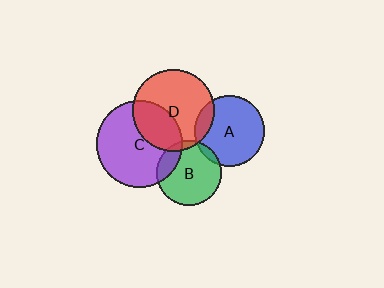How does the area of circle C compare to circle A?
Approximately 1.5 times.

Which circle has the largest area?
Circle C (purple).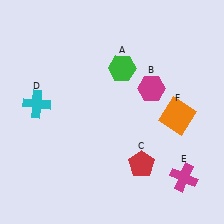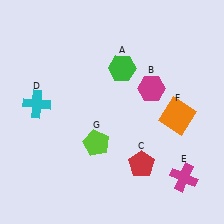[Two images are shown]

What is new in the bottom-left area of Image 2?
A lime pentagon (G) was added in the bottom-left area of Image 2.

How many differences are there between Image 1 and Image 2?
There is 1 difference between the two images.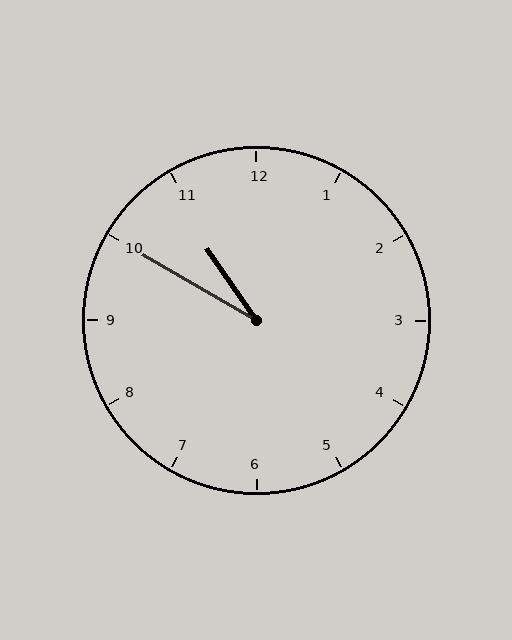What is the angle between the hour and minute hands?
Approximately 25 degrees.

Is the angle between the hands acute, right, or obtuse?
It is acute.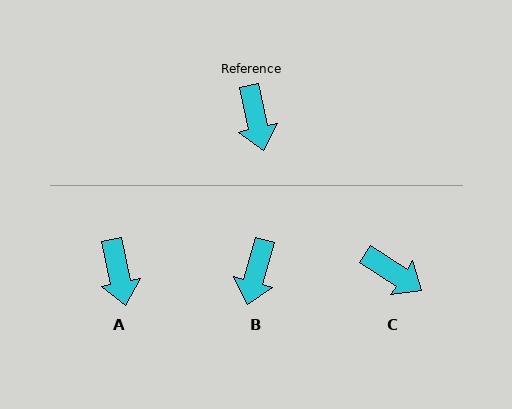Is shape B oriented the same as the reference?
No, it is off by about 28 degrees.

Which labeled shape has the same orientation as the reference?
A.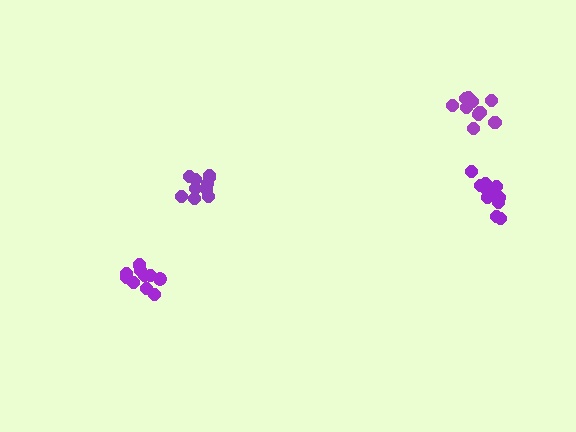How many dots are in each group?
Group 1: 10 dots, Group 2: 12 dots, Group 3: 11 dots, Group 4: 10 dots (43 total).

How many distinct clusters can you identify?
There are 4 distinct clusters.